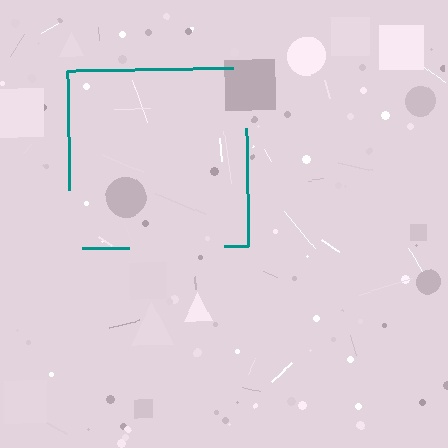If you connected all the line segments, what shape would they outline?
They would outline a square.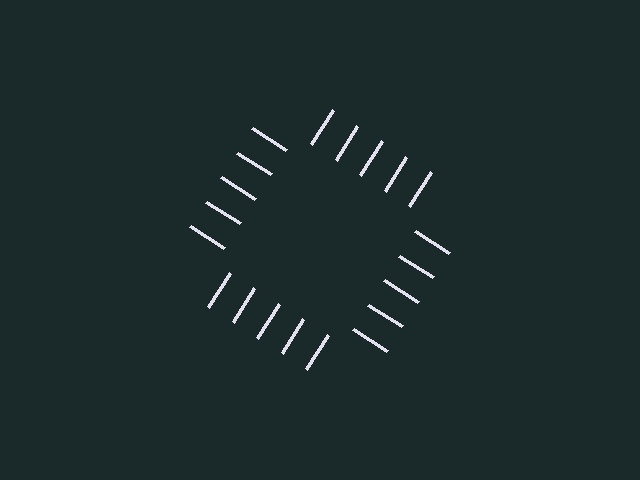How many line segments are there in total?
20 — 5 along each of the 4 edges.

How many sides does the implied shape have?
4 sides — the line-ends trace a square.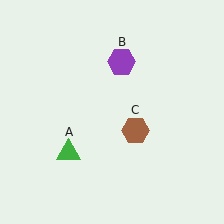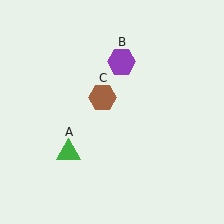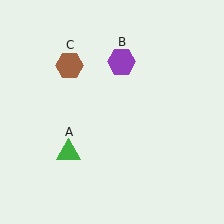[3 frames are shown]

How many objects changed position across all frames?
1 object changed position: brown hexagon (object C).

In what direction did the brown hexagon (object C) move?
The brown hexagon (object C) moved up and to the left.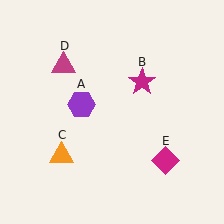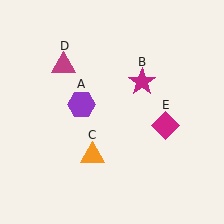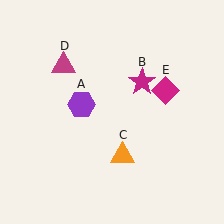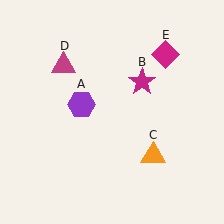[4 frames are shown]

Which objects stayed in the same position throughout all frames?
Purple hexagon (object A) and magenta star (object B) and magenta triangle (object D) remained stationary.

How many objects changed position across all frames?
2 objects changed position: orange triangle (object C), magenta diamond (object E).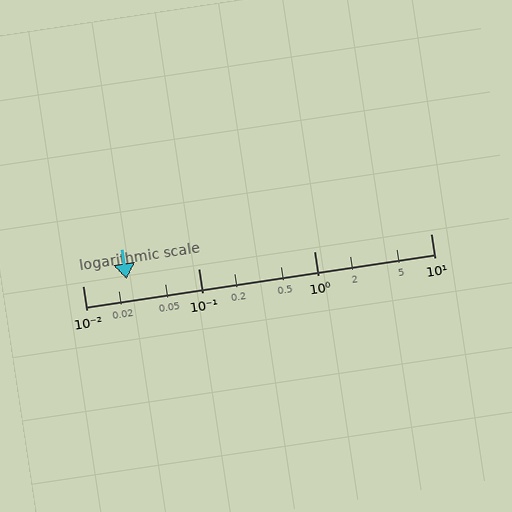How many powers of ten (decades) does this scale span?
The scale spans 3 decades, from 0.01 to 10.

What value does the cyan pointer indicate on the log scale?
The pointer indicates approximately 0.024.